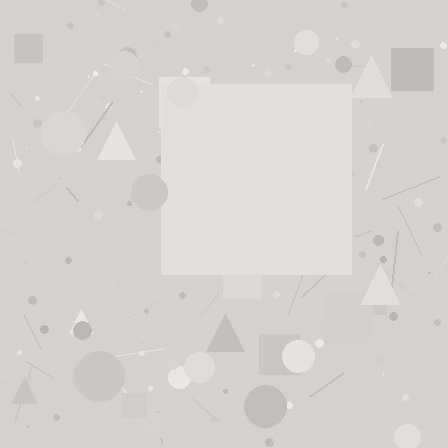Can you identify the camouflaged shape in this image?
The camouflaged shape is a square.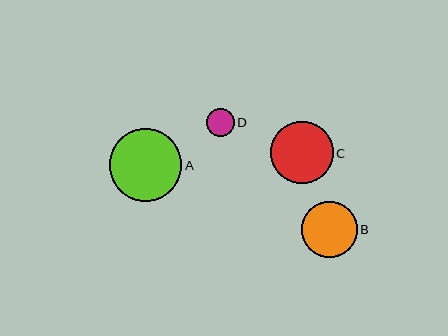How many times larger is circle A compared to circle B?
Circle A is approximately 1.3 times the size of circle B.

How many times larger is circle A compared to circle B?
Circle A is approximately 1.3 times the size of circle B.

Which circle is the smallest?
Circle D is the smallest with a size of approximately 28 pixels.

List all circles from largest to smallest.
From largest to smallest: A, C, B, D.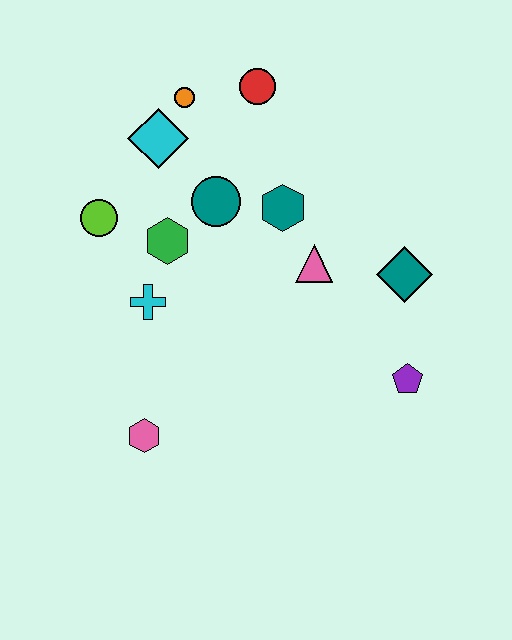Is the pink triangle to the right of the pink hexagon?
Yes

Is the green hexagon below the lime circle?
Yes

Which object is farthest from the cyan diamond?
The purple pentagon is farthest from the cyan diamond.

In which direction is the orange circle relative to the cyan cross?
The orange circle is above the cyan cross.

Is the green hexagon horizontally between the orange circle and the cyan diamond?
Yes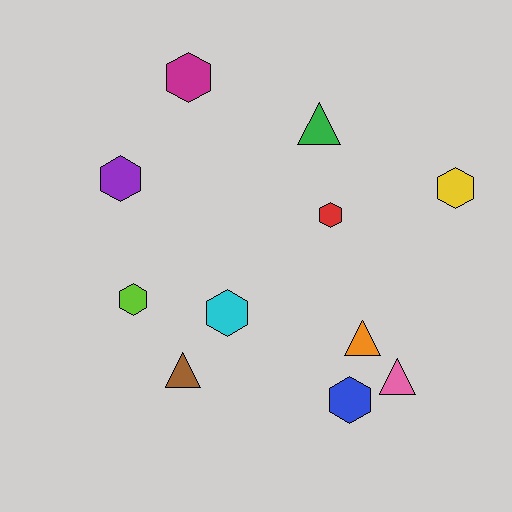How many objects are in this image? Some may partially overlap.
There are 11 objects.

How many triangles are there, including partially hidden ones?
There are 4 triangles.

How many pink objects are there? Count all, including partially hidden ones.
There is 1 pink object.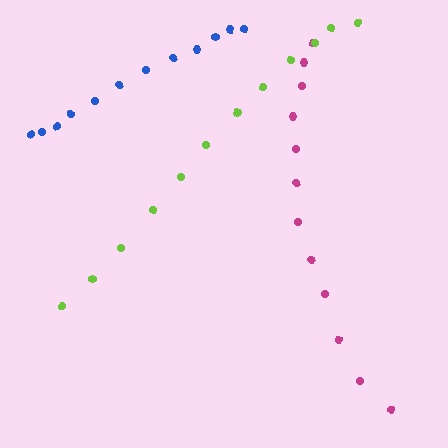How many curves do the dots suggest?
There are 3 distinct paths.